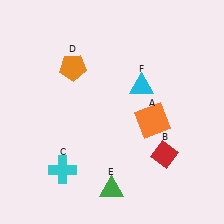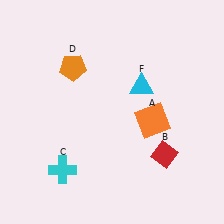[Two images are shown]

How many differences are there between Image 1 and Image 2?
There is 1 difference between the two images.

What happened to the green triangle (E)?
The green triangle (E) was removed in Image 2. It was in the bottom-left area of Image 1.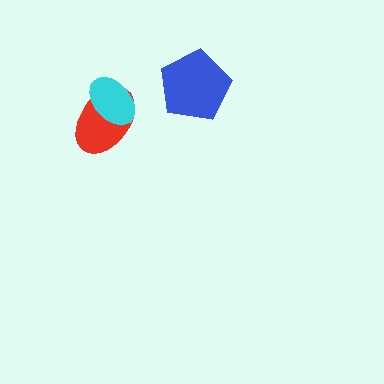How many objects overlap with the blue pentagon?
0 objects overlap with the blue pentagon.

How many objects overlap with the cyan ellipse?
1 object overlaps with the cyan ellipse.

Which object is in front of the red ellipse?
The cyan ellipse is in front of the red ellipse.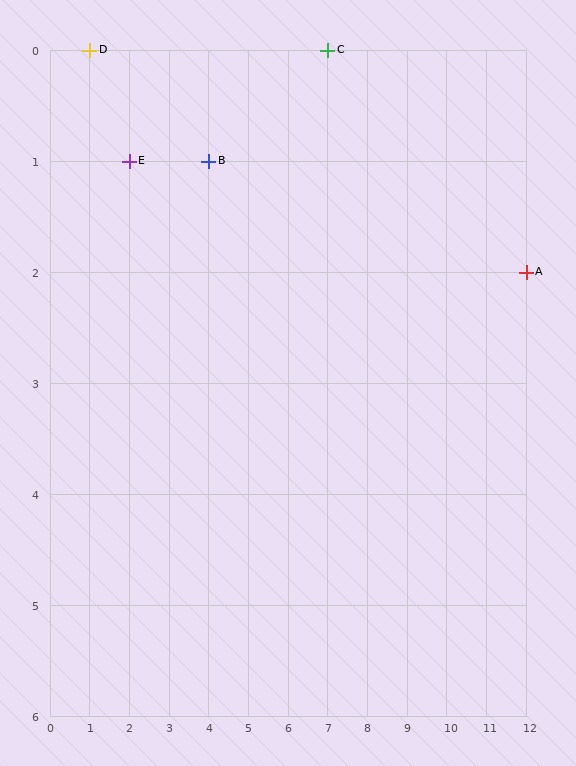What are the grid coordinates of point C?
Point C is at grid coordinates (7, 0).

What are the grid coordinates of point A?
Point A is at grid coordinates (12, 2).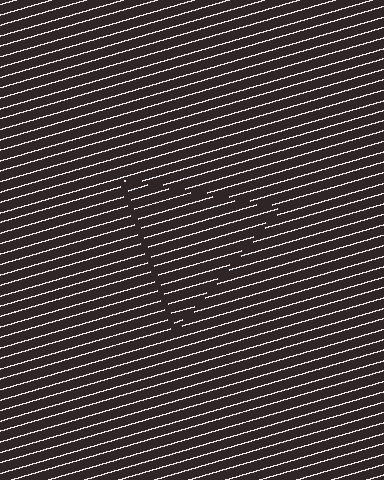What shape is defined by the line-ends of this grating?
An illusory triangle. The interior of the shape contains the same grating, shifted by half a period — the contour is defined by the phase discontinuity where line-ends from the inner and outer gratings abut.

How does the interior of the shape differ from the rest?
The interior of the shape contains the same grating, shifted by half a period — the contour is defined by the phase discontinuity where line-ends from the inner and outer gratings abut.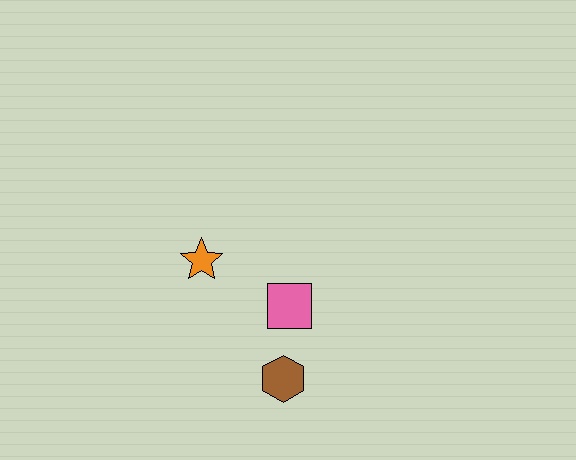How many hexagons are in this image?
There is 1 hexagon.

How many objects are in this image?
There are 3 objects.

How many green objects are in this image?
There are no green objects.